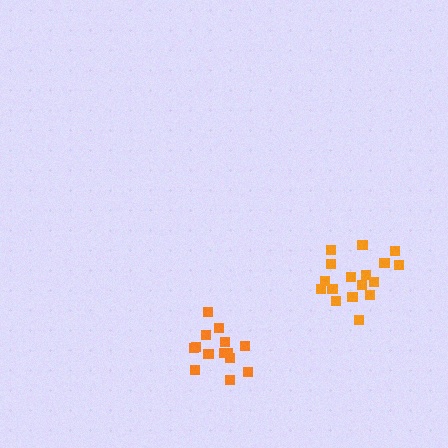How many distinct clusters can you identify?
There are 2 distinct clusters.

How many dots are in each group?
Group 1: 14 dots, Group 2: 17 dots (31 total).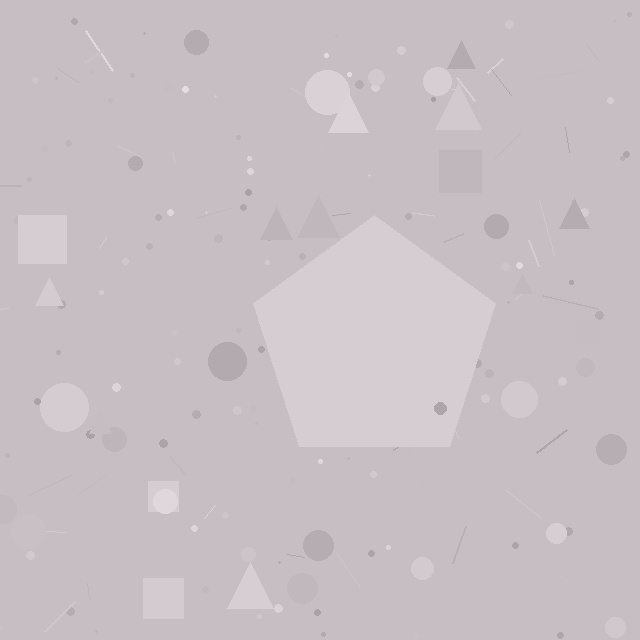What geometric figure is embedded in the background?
A pentagon is embedded in the background.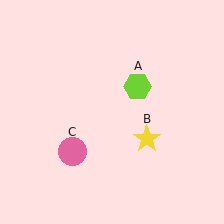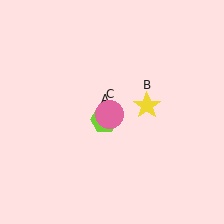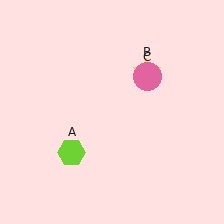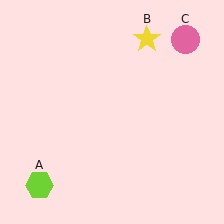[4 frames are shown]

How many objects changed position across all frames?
3 objects changed position: lime hexagon (object A), yellow star (object B), pink circle (object C).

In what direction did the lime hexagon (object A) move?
The lime hexagon (object A) moved down and to the left.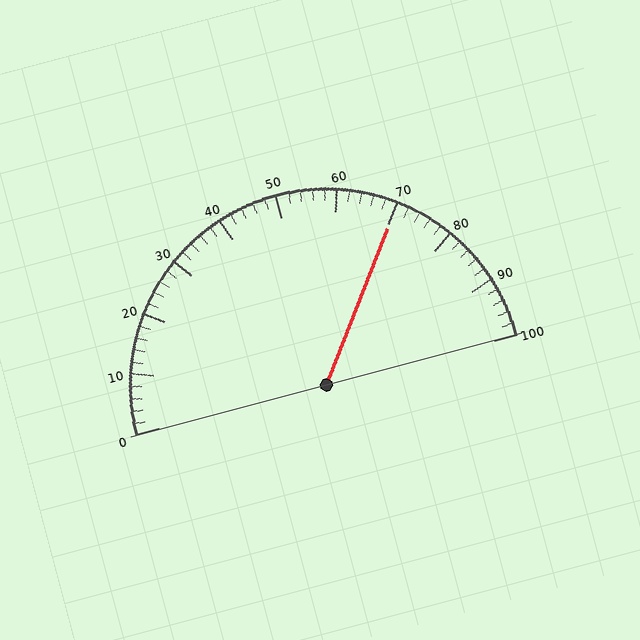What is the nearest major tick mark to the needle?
The nearest major tick mark is 70.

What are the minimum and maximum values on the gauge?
The gauge ranges from 0 to 100.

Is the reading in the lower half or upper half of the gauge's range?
The reading is in the upper half of the range (0 to 100).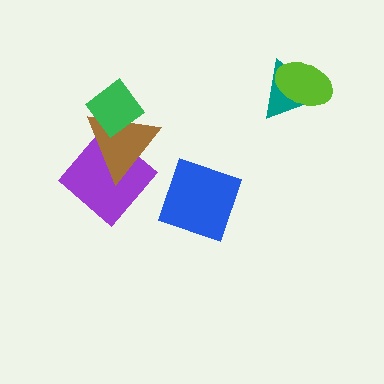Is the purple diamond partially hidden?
Yes, it is partially covered by another shape.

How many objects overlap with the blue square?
0 objects overlap with the blue square.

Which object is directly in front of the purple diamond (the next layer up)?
The brown triangle is directly in front of the purple diamond.